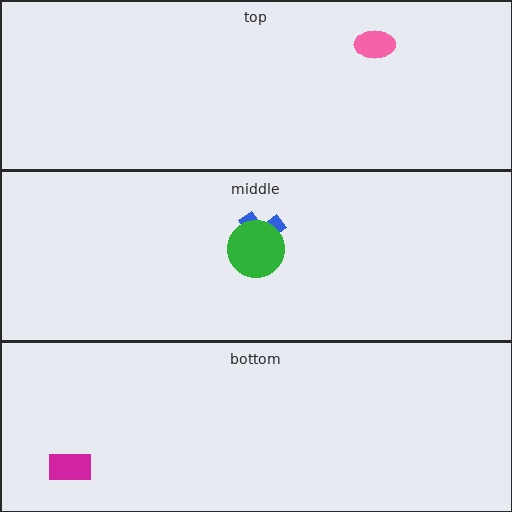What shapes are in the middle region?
The blue cross, the green circle.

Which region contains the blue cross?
The middle region.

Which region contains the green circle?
The middle region.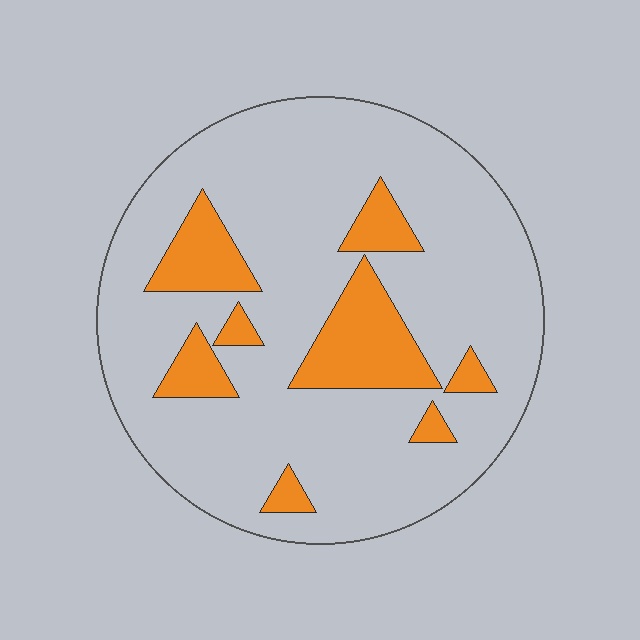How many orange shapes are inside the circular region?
8.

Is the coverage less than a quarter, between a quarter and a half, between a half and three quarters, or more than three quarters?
Less than a quarter.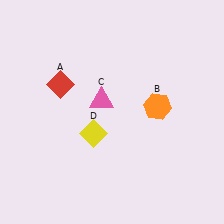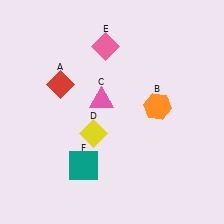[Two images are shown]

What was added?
A pink diamond (E), a teal square (F) were added in Image 2.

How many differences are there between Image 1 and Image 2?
There are 2 differences between the two images.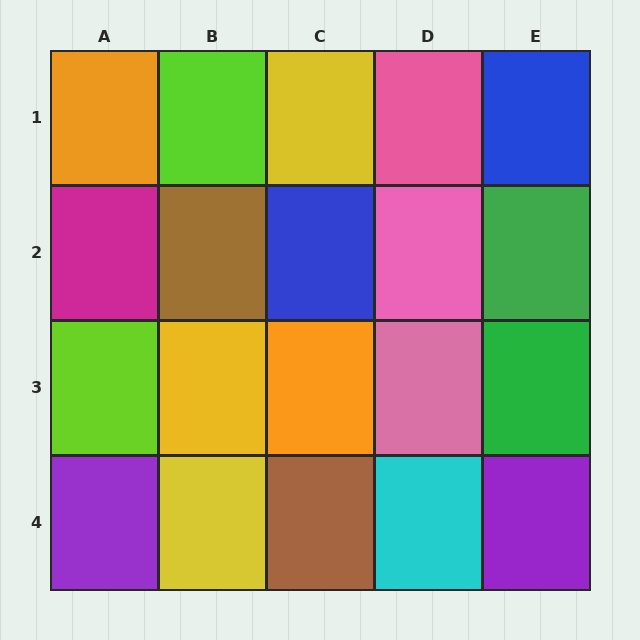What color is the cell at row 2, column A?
Magenta.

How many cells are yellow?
3 cells are yellow.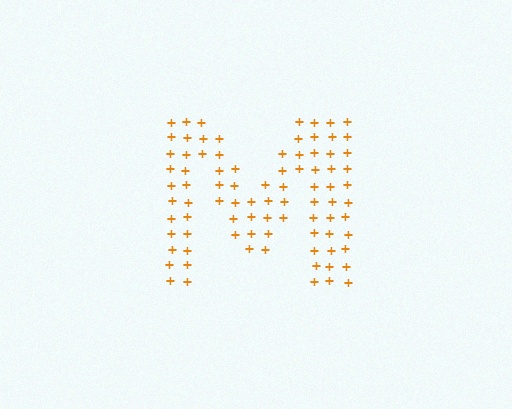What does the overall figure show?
The overall figure shows the letter M.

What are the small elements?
The small elements are plus signs.